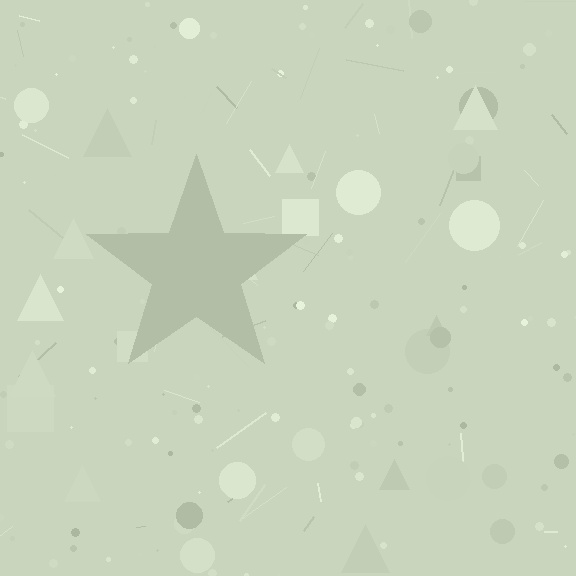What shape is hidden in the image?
A star is hidden in the image.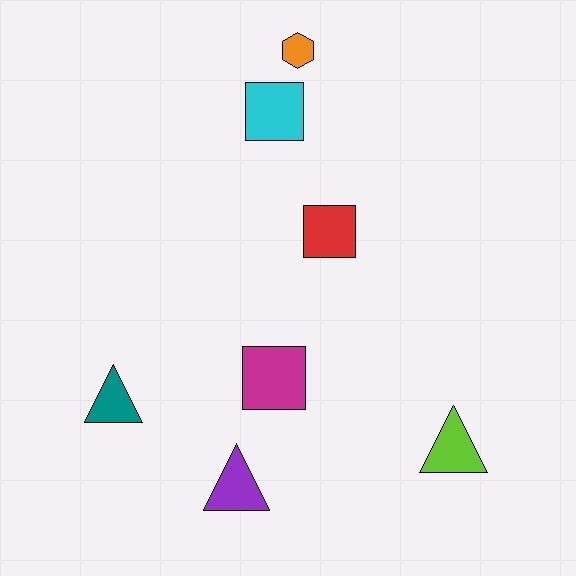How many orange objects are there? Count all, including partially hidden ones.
There is 1 orange object.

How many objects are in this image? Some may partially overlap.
There are 7 objects.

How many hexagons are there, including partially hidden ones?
There is 1 hexagon.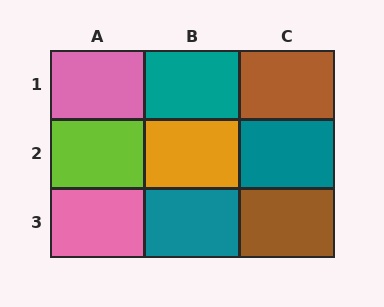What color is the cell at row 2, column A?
Lime.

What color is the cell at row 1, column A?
Pink.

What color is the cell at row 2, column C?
Teal.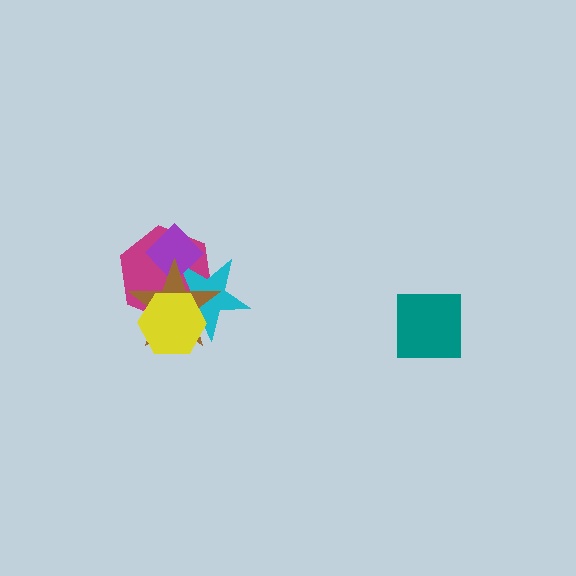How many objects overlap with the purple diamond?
3 objects overlap with the purple diamond.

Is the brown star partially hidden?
Yes, it is partially covered by another shape.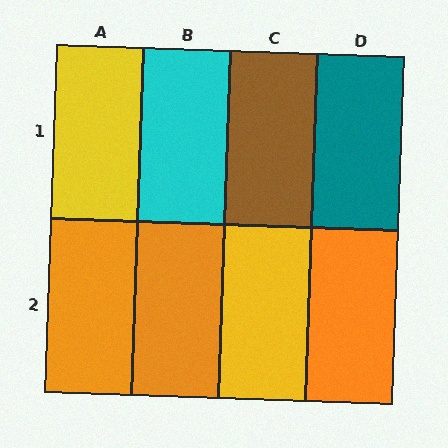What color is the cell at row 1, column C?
Brown.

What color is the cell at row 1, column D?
Teal.